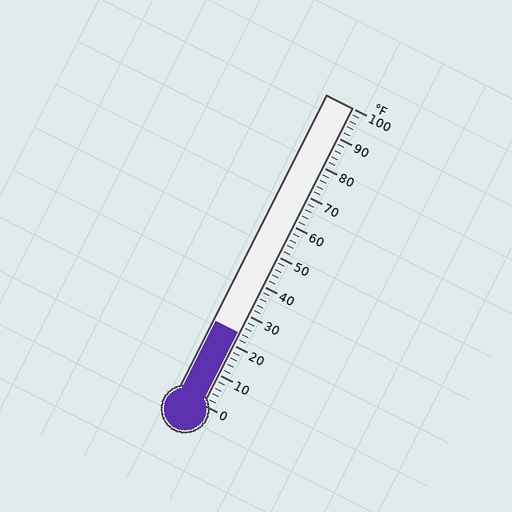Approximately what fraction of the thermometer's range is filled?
The thermometer is filled to approximately 25% of its range.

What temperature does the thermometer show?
The thermometer shows approximately 24°F.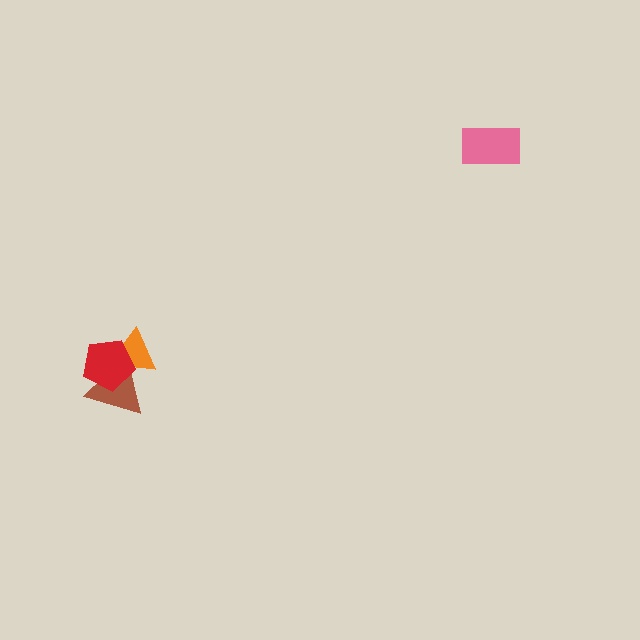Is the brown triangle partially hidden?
Yes, it is partially covered by another shape.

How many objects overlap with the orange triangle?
2 objects overlap with the orange triangle.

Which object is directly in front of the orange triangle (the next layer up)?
The brown triangle is directly in front of the orange triangle.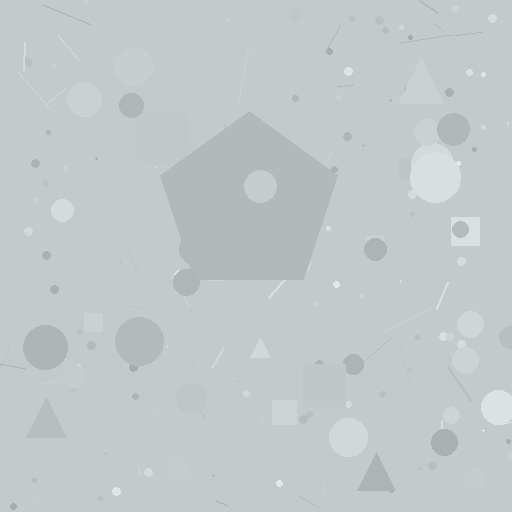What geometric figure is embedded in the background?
A pentagon is embedded in the background.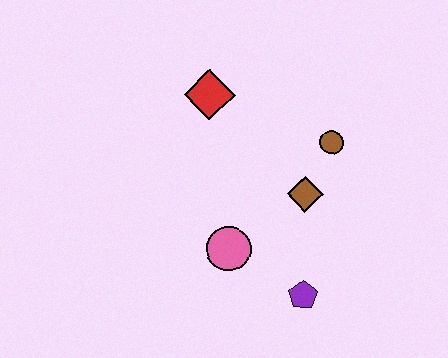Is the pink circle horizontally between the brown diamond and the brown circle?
No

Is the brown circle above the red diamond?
No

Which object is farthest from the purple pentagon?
The red diamond is farthest from the purple pentagon.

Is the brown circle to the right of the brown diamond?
Yes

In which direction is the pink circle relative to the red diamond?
The pink circle is below the red diamond.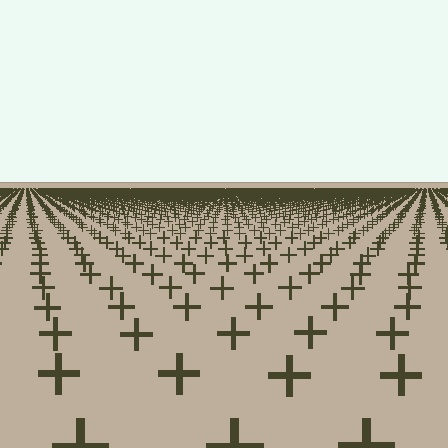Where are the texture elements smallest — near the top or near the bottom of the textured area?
Near the top.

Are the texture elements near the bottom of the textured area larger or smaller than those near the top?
Larger. Near the bottom, elements are closer to the viewer and appear at a bigger on-screen size.